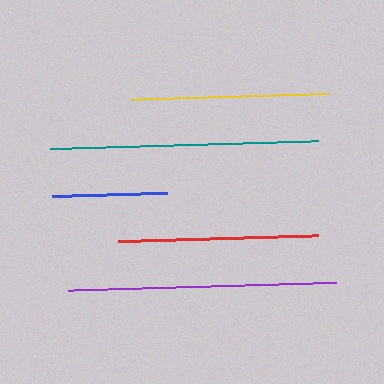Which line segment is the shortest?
The blue line is the shortest at approximately 115 pixels.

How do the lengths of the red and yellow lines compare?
The red and yellow lines are approximately the same length.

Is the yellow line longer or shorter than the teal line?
The teal line is longer than the yellow line.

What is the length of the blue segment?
The blue segment is approximately 115 pixels long.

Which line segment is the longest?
The purple line is the longest at approximately 268 pixels.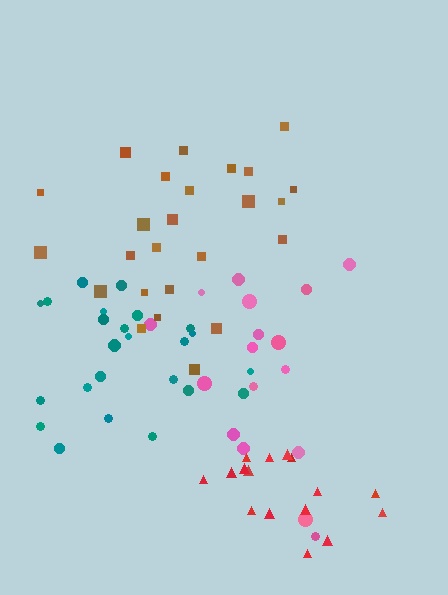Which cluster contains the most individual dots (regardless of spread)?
Brown (25).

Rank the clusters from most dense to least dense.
red, teal, brown, pink.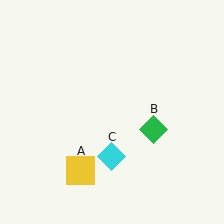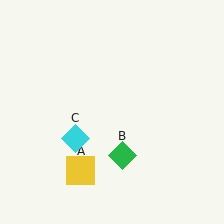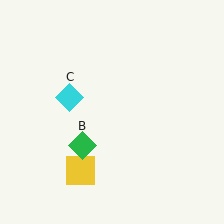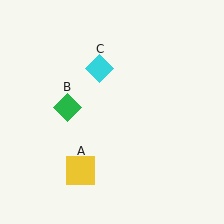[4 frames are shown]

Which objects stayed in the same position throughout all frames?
Yellow square (object A) remained stationary.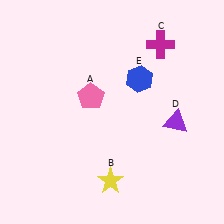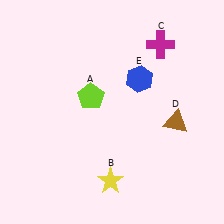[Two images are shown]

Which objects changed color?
A changed from pink to lime. D changed from purple to brown.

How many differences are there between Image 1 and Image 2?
There are 2 differences between the two images.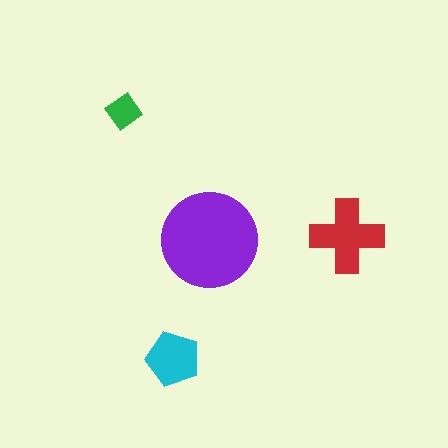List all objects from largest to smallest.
The purple circle, the red cross, the cyan pentagon, the green diamond.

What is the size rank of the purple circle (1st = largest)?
1st.